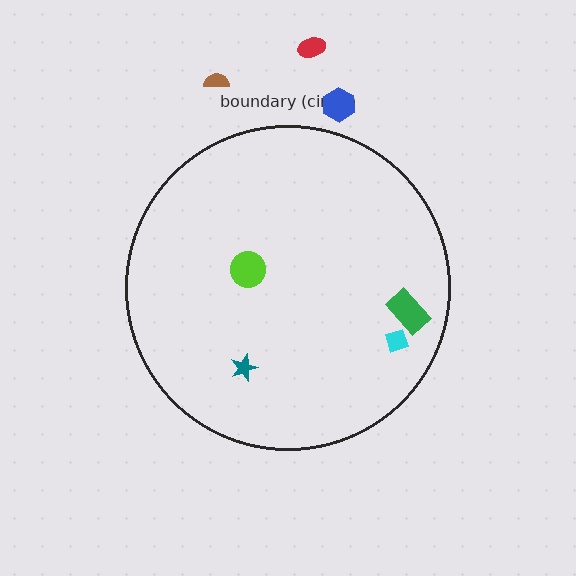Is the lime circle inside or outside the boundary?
Inside.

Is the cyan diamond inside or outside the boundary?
Inside.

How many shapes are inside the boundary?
4 inside, 3 outside.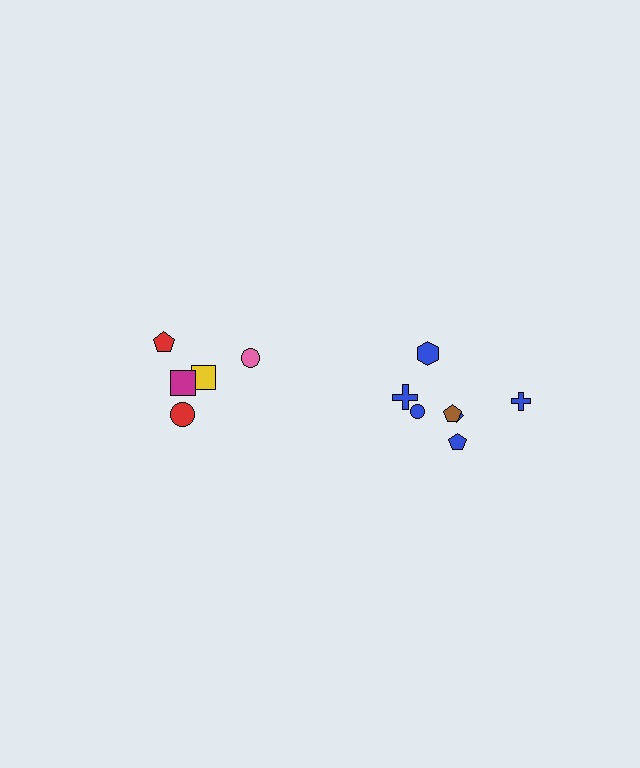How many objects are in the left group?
There are 5 objects.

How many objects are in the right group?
There are 7 objects.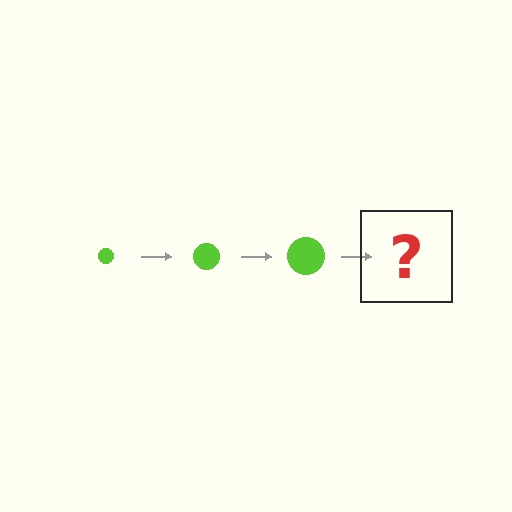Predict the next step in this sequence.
The next step is a lime circle, larger than the previous one.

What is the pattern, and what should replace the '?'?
The pattern is that the circle gets progressively larger each step. The '?' should be a lime circle, larger than the previous one.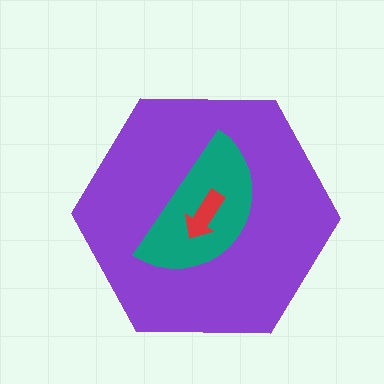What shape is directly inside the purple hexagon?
The teal semicircle.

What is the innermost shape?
The red arrow.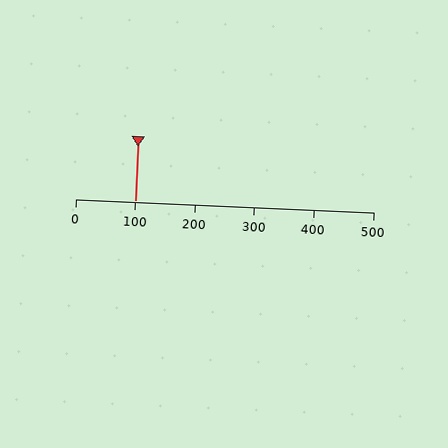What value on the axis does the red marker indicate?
The marker indicates approximately 100.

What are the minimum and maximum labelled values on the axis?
The axis runs from 0 to 500.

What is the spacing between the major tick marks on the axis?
The major ticks are spaced 100 apart.